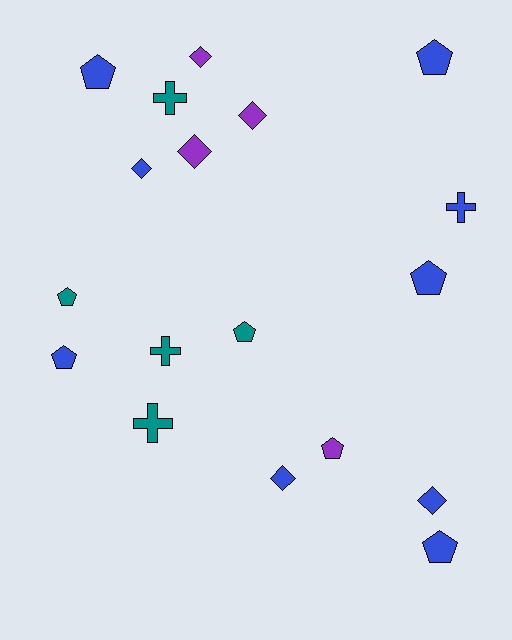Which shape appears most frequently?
Pentagon, with 8 objects.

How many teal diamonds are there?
There are no teal diamonds.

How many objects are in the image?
There are 18 objects.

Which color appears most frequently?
Blue, with 9 objects.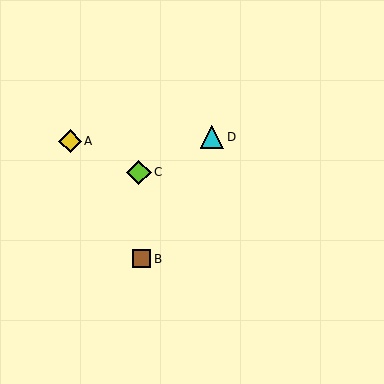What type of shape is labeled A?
Shape A is a yellow diamond.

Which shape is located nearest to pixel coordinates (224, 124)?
The cyan triangle (labeled D) at (212, 137) is nearest to that location.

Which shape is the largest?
The lime diamond (labeled C) is the largest.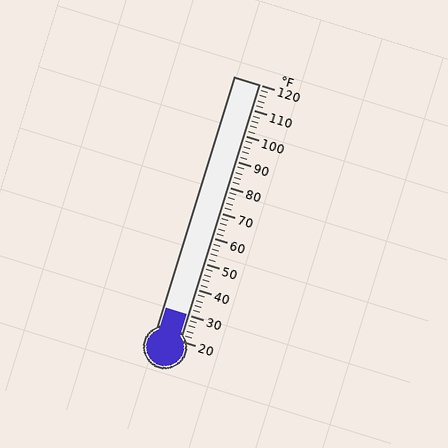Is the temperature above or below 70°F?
The temperature is below 70°F.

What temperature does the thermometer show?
The thermometer shows approximately 30°F.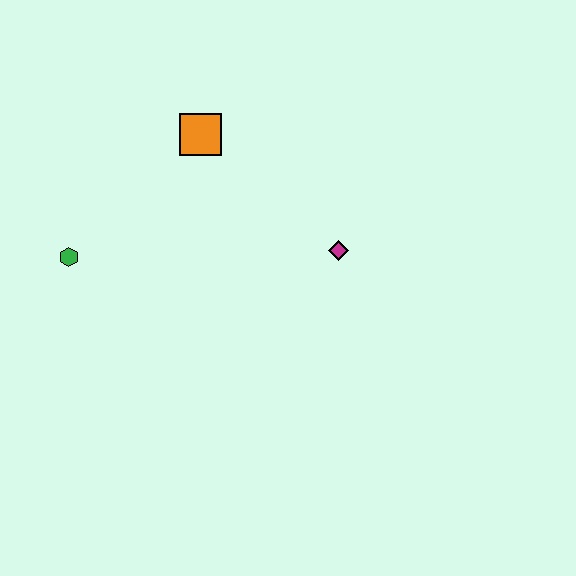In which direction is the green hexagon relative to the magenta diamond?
The green hexagon is to the left of the magenta diamond.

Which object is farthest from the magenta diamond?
The green hexagon is farthest from the magenta diamond.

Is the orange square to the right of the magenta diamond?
No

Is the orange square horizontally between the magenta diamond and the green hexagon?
Yes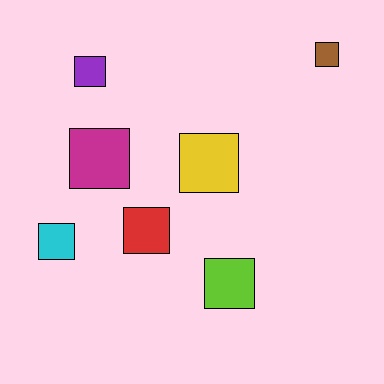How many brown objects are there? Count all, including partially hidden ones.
There is 1 brown object.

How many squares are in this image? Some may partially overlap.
There are 7 squares.